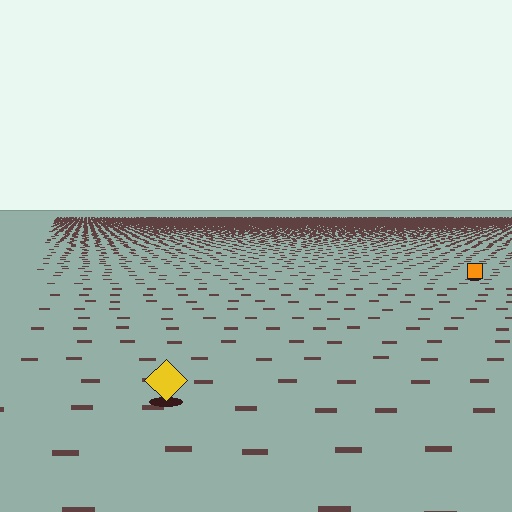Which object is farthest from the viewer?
The orange square is farthest from the viewer. It appears smaller and the ground texture around it is denser.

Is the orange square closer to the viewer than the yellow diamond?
No. The yellow diamond is closer — you can tell from the texture gradient: the ground texture is coarser near it.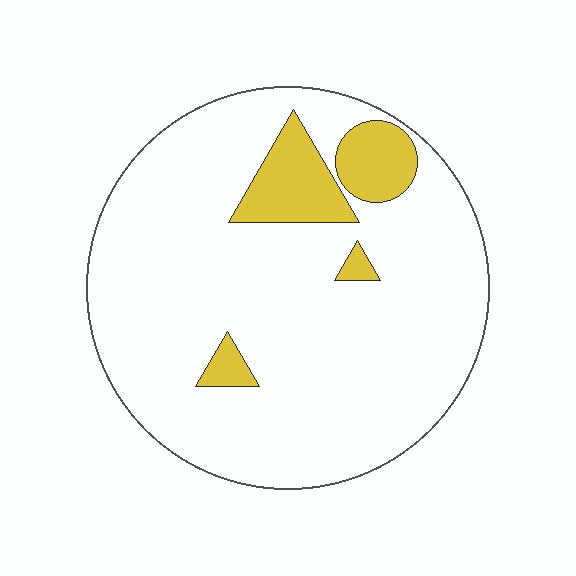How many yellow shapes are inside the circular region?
4.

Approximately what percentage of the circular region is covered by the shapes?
Approximately 10%.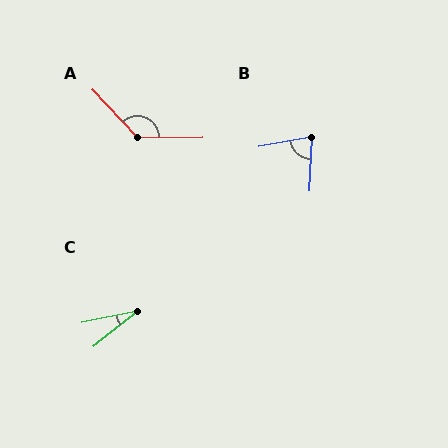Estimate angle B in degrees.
Approximately 77 degrees.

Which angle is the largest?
A, at approximately 133 degrees.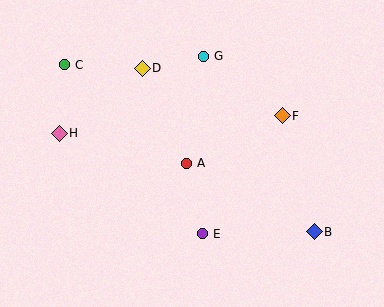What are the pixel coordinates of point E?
Point E is at (203, 234).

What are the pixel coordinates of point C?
Point C is at (65, 65).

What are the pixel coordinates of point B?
Point B is at (314, 232).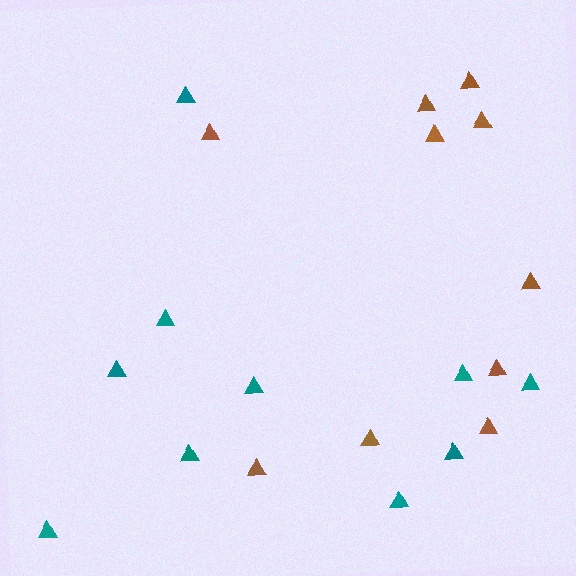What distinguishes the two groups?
There are 2 groups: one group of brown triangles (10) and one group of teal triangles (10).